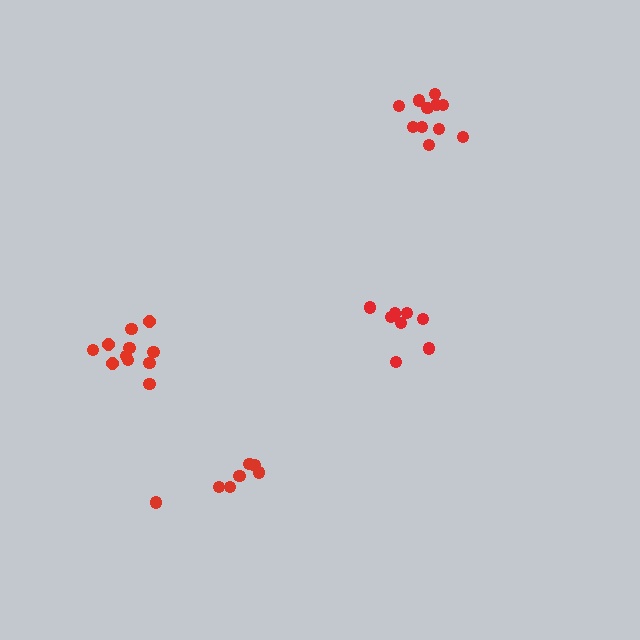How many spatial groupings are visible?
There are 4 spatial groupings.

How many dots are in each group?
Group 1: 11 dots, Group 2: 8 dots, Group 3: 8 dots, Group 4: 11 dots (38 total).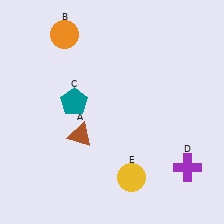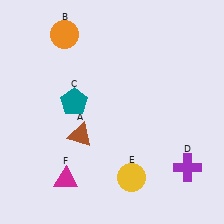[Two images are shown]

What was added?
A magenta triangle (F) was added in Image 2.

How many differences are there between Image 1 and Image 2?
There is 1 difference between the two images.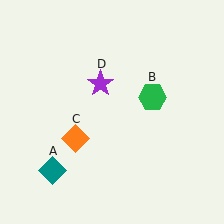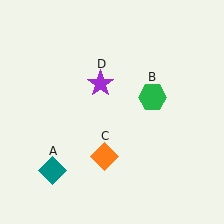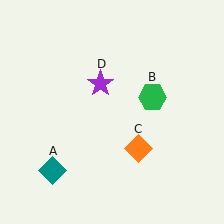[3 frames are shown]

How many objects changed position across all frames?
1 object changed position: orange diamond (object C).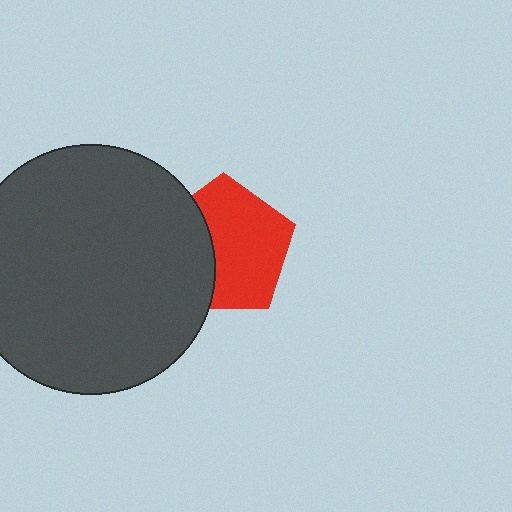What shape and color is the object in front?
The object in front is a dark gray circle.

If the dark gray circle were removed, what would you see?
You would see the complete red pentagon.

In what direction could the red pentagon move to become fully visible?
The red pentagon could move right. That would shift it out from behind the dark gray circle entirely.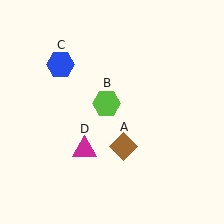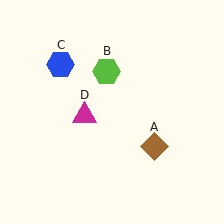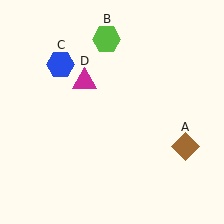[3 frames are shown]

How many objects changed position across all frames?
3 objects changed position: brown diamond (object A), lime hexagon (object B), magenta triangle (object D).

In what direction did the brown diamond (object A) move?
The brown diamond (object A) moved right.